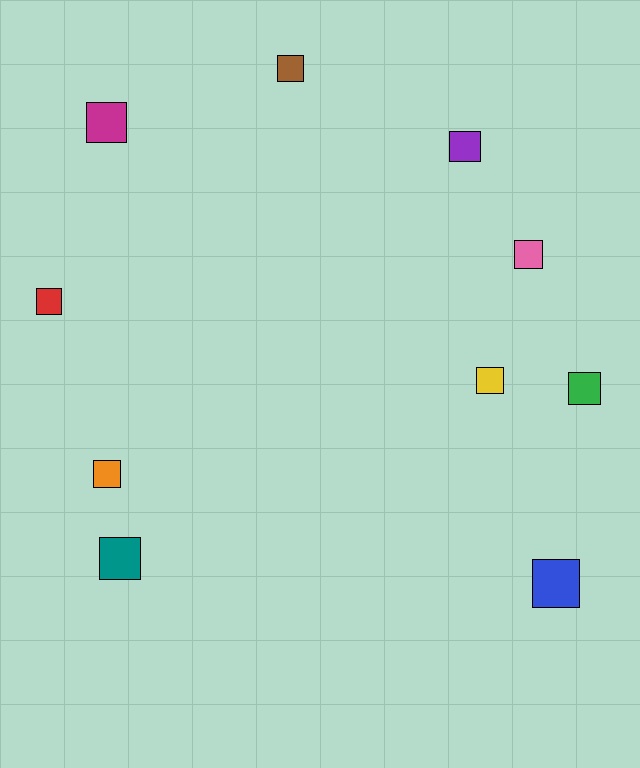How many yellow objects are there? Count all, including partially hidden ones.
There is 1 yellow object.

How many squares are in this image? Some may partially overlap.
There are 10 squares.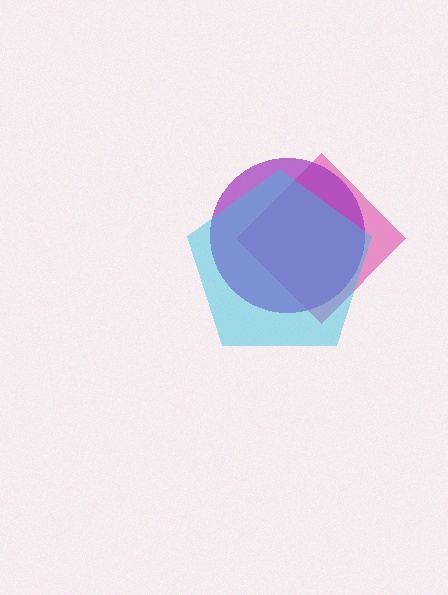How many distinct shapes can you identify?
There are 3 distinct shapes: a pink diamond, a purple circle, a cyan pentagon.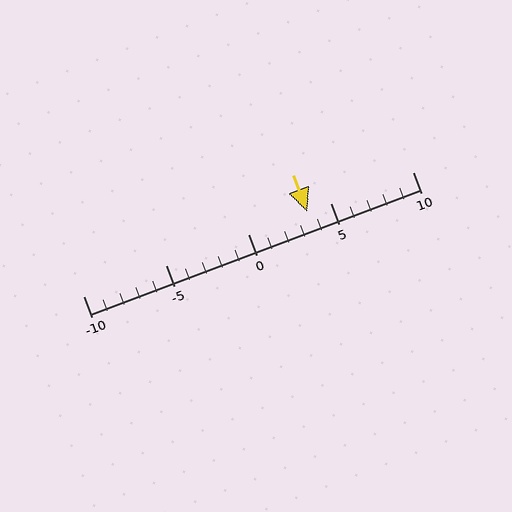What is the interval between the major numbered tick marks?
The major tick marks are spaced 5 units apart.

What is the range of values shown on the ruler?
The ruler shows values from -10 to 10.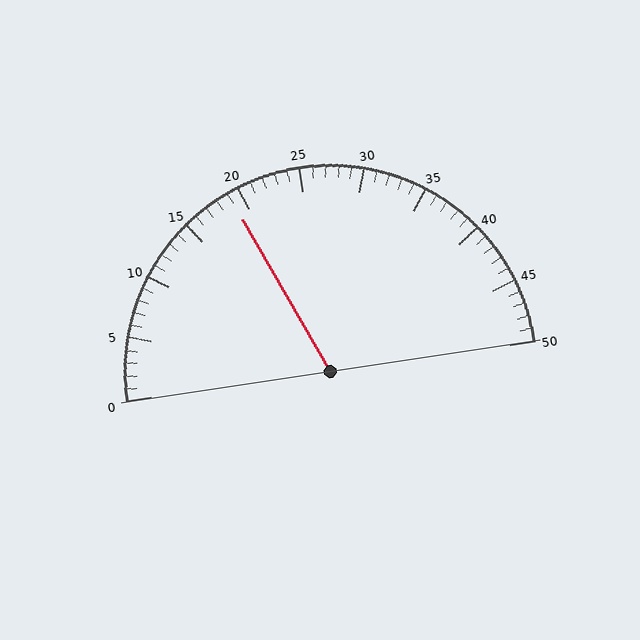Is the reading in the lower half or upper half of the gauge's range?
The reading is in the lower half of the range (0 to 50).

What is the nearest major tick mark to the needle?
The nearest major tick mark is 20.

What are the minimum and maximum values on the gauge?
The gauge ranges from 0 to 50.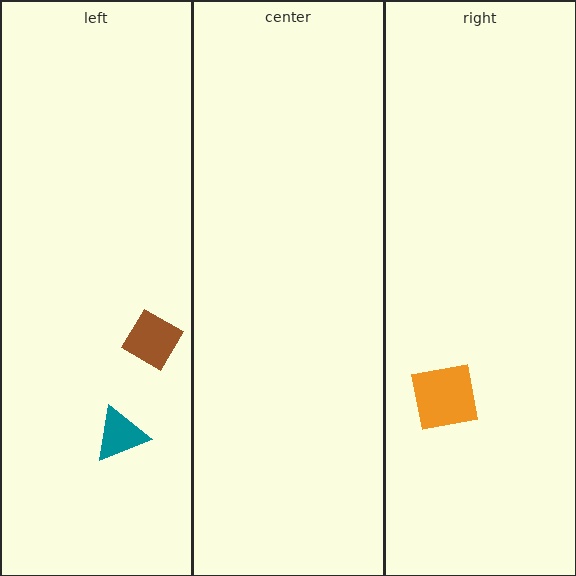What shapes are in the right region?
The orange square.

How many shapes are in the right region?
1.